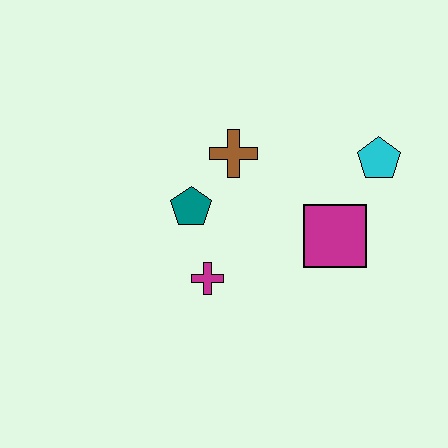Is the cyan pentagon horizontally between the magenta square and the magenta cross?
No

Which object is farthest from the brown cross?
The cyan pentagon is farthest from the brown cross.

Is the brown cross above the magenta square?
Yes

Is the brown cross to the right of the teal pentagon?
Yes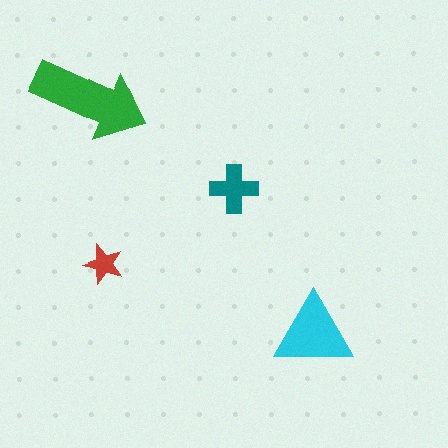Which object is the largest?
The green arrow.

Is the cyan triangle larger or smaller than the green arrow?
Smaller.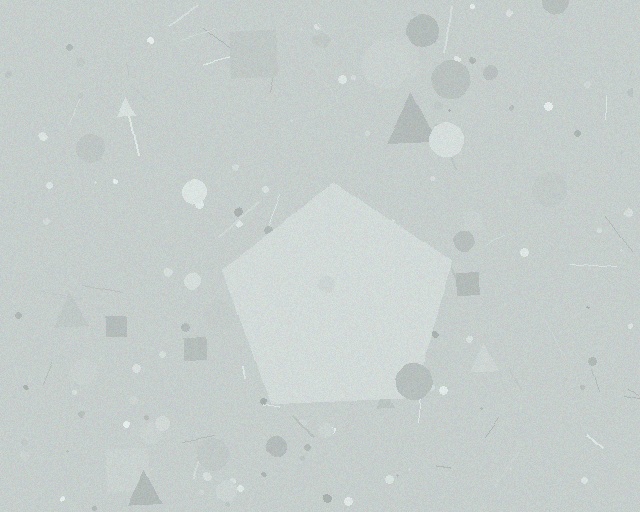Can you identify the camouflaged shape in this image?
The camouflaged shape is a pentagon.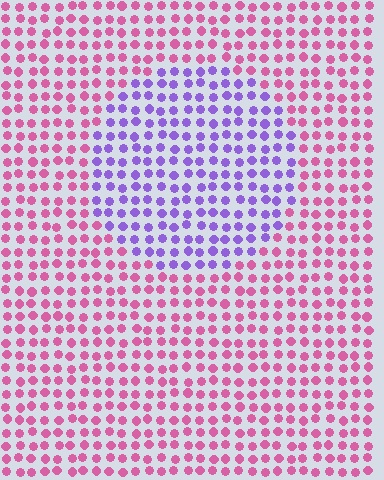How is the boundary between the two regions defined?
The boundary is defined purely by a slight shift in hue (about 61 degrees). Spacing, size, and orientation are identical on both sides.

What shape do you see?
I see a circle.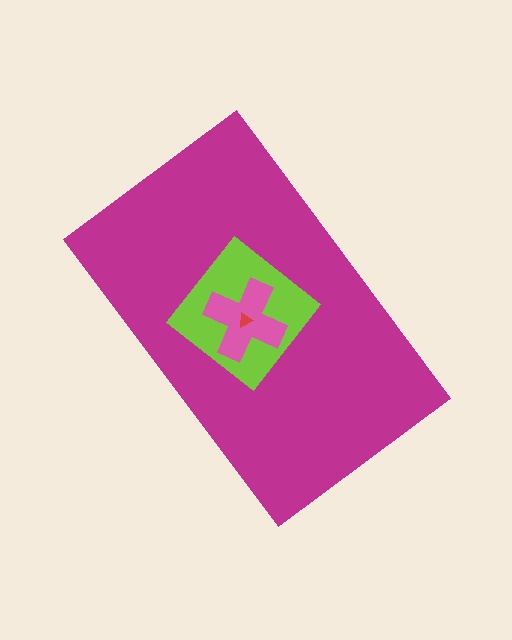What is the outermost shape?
The magenta rectangle.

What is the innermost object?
The red triangle.